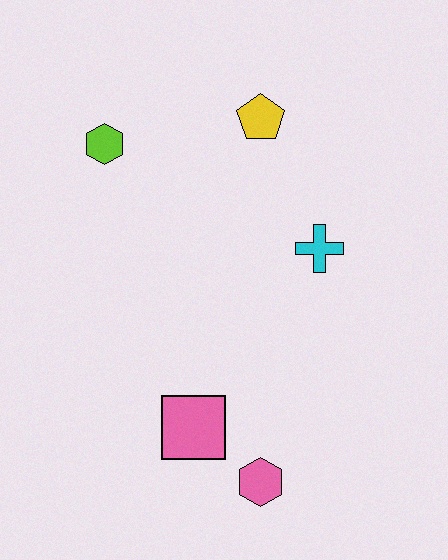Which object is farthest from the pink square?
The yellow pentagon is farthest from the pink square.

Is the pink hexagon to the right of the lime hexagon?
Yes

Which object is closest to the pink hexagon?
The pink square is closest to the pink hexagon.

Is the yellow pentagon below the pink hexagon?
No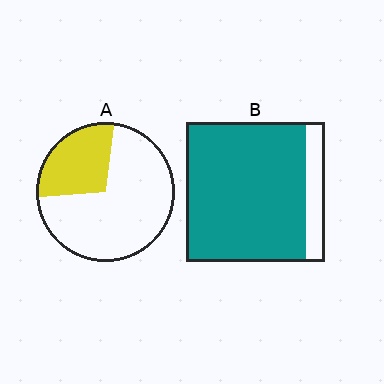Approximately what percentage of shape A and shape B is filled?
A is approximately 30% and B is approximately 85%.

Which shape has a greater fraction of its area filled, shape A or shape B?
Shape B.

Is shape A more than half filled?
No.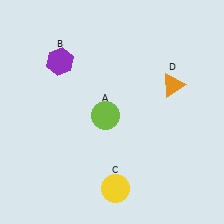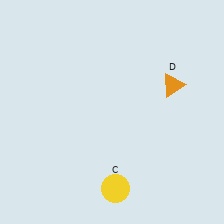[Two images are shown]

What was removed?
The purple hexagon (B), the lime circle (A) were removed in Image 2.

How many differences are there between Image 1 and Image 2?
There are 2 differences between the two images.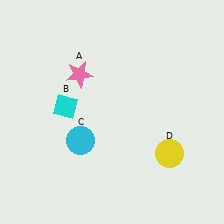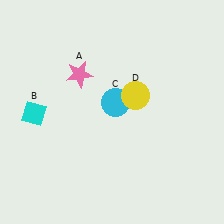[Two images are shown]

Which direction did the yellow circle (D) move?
The yellow circle (D) moved up.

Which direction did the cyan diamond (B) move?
The cyan diamond (B) moved left.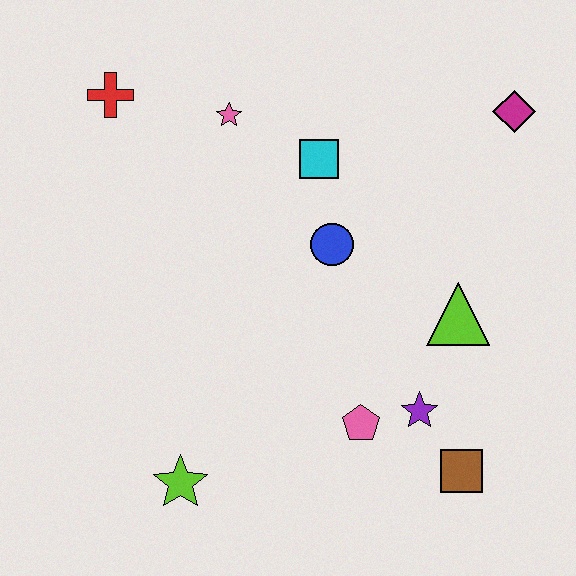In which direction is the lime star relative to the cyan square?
The lime star is below the cyan square.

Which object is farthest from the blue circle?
The lime star is farthest from the blue circle.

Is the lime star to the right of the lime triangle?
No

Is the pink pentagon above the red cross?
No